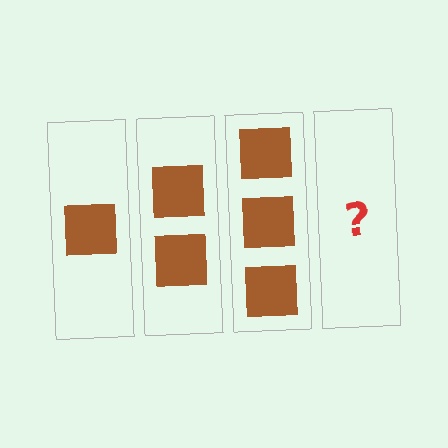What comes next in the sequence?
The next element should be 4 squares.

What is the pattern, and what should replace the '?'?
The pattern is that each step adds one more square. The '?' should be 4 squares.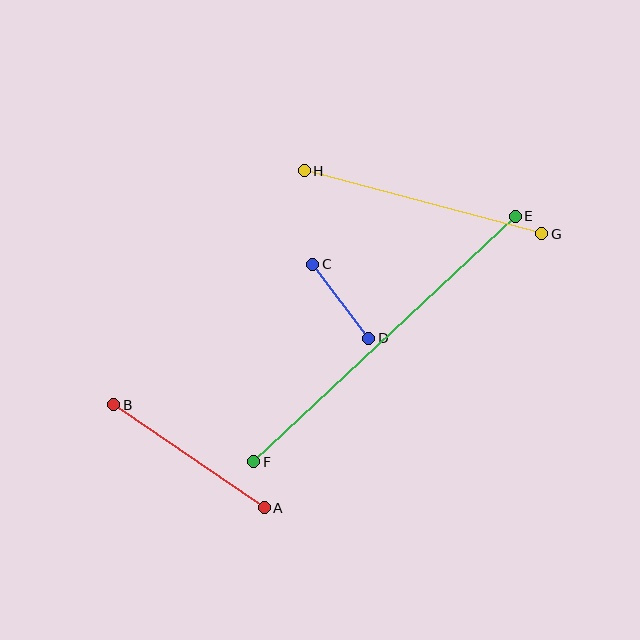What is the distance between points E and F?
The distance is approximately 359 pixels.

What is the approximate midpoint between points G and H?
The midpoint is at approximately (423, 202) pixels.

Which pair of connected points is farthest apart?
Points E and F are farthest apart.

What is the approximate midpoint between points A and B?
The midpoint is at approximately (189, 456) pixels.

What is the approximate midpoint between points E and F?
The midpoint is at approximately (385, 339) pixels.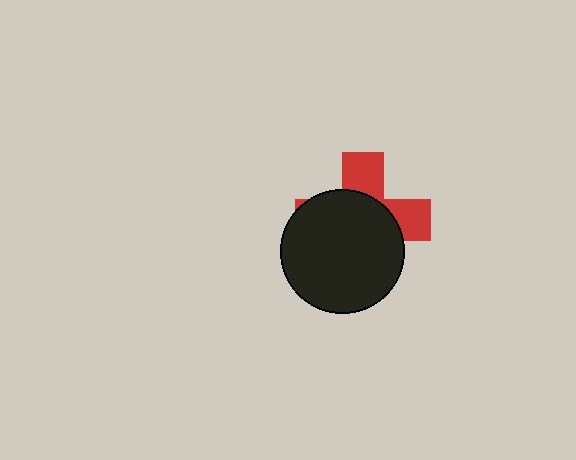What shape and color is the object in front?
The object in front is a black circle.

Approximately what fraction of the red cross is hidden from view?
Roughly 65% of the red cross is hidden behind the black circle.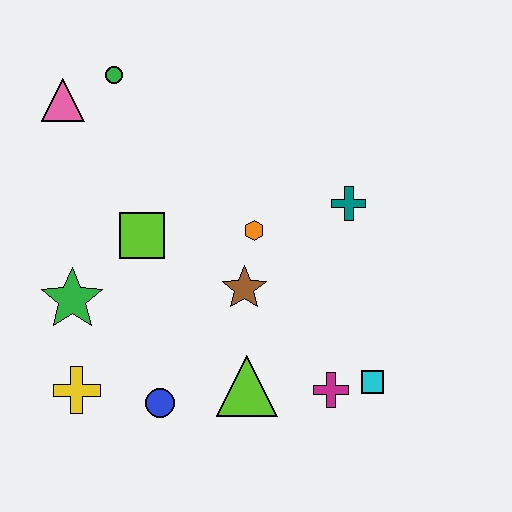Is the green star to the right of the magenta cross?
No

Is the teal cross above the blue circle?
Yes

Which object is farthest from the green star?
The cyan square is farthest from the green star.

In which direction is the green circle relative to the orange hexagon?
The green circle is above the orange hexagon.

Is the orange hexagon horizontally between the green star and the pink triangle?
No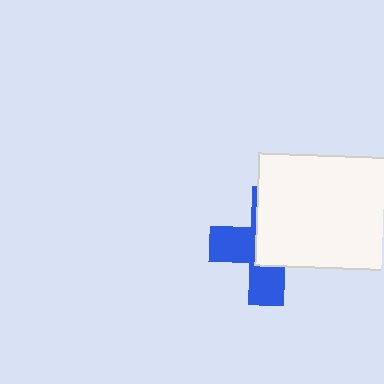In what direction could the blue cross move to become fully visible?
The blue cross could move toward the lower-left. That would shift it out from behind the white rectangle entirely.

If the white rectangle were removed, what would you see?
You would see the complete blue cross.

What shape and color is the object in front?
The object in front is a white rectangle.